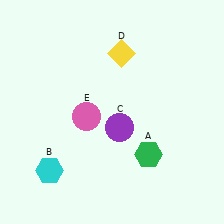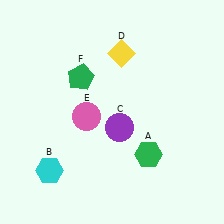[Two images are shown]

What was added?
A green pentagon (F) was added in Image 2.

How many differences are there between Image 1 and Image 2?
There is 1 difference between the two images.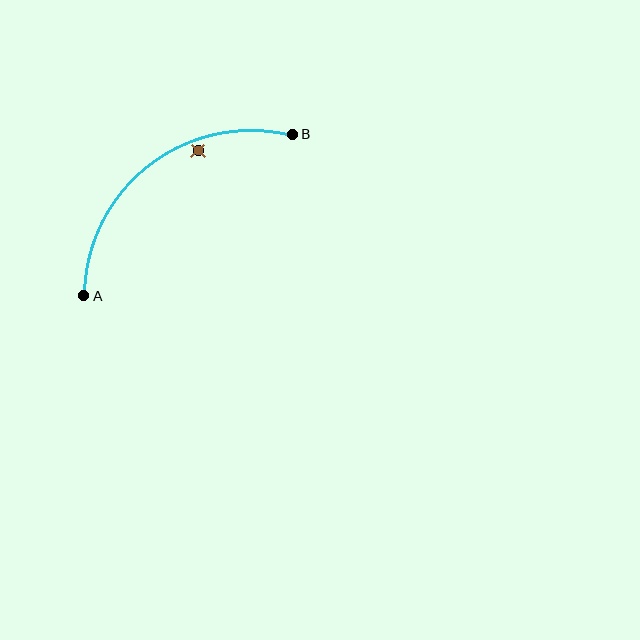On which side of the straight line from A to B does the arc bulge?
The arc bulges above and to the left of the straight line connecting A and B.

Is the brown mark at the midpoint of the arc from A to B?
No — the brown mark does not lie on the arc at all. It sits slightly inside the curve.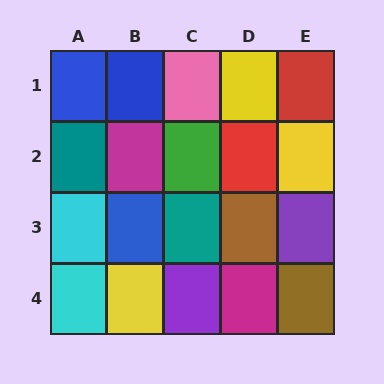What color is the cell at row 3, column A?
Cyan.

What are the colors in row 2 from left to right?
Teal, magenta, green, red, yellow.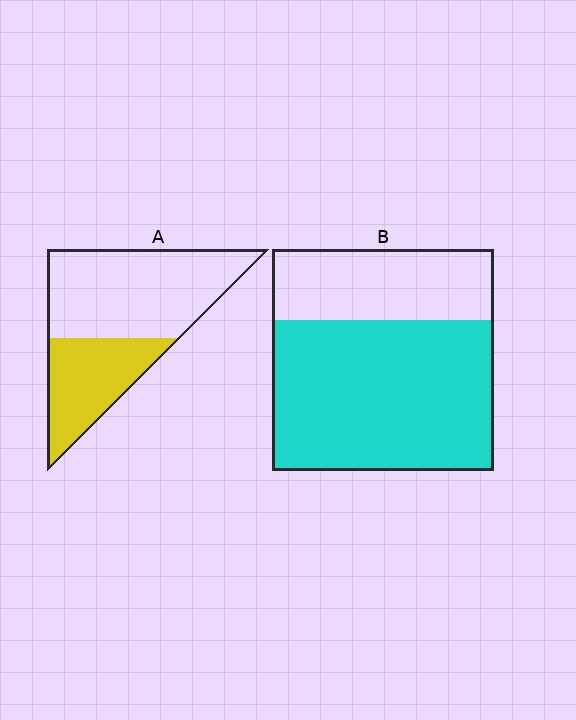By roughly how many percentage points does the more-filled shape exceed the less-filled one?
By roughly 30 percentage points (B over A).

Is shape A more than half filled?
No.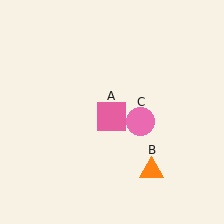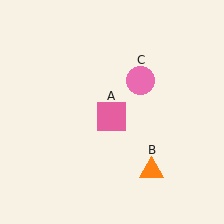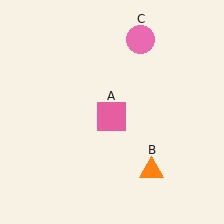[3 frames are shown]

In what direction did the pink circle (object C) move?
The pink circle (object C) moved up.